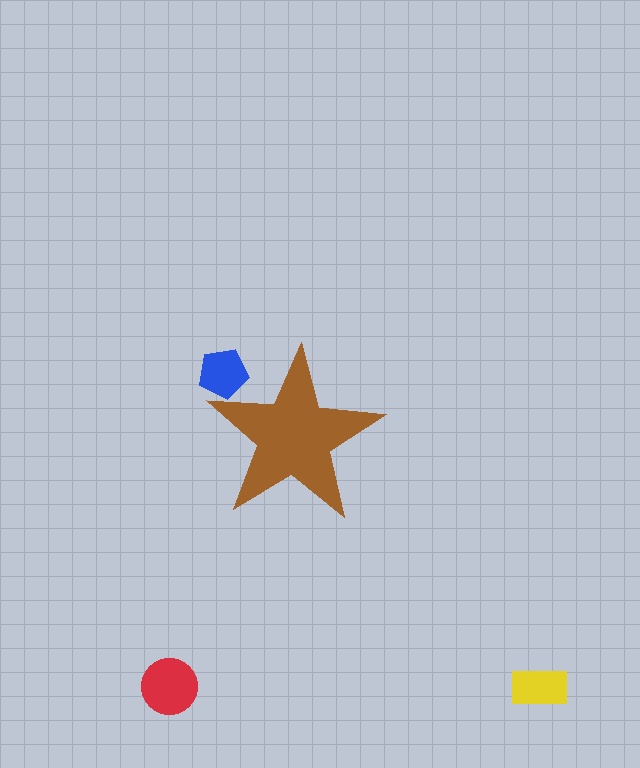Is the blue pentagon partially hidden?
Yes, the blue pentagon is partially hidden behind the brown star.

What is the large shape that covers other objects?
A brown star.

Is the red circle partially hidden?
No, the red circle is fully visible.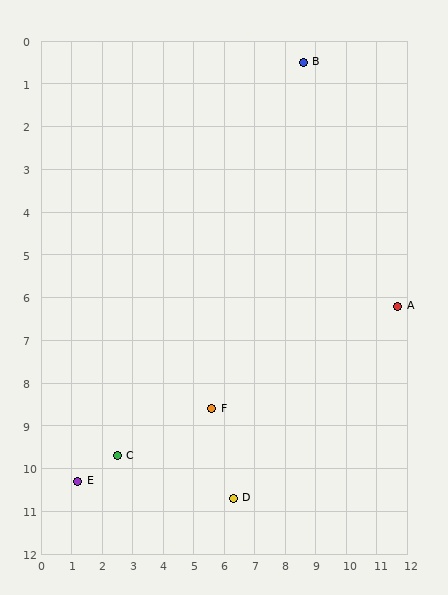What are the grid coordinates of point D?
Point D is at approximately (6.3, 10.7).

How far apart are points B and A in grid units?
Points B and A are about 6.5 grid units apart.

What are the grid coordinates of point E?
Point E is at approximately (1.2, 10.3).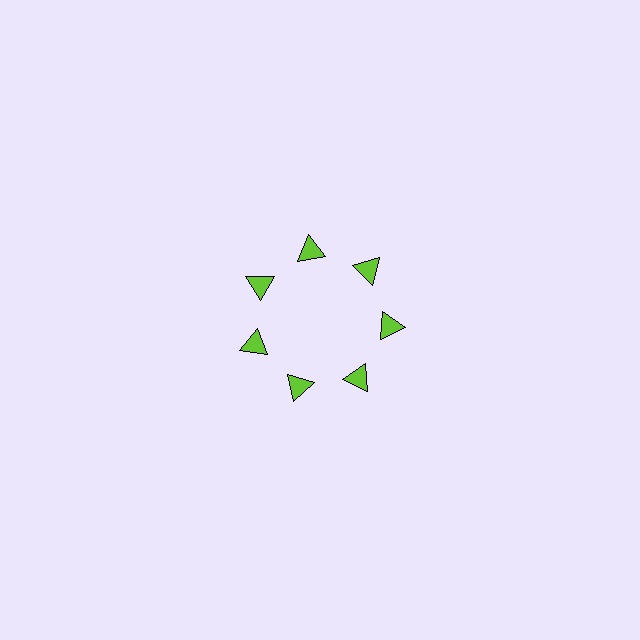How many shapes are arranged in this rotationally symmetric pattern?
There are 7 shapes, arranged in 7 groups of 1.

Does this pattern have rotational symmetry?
Yes, this pattern has 7-fold rotational symmetry. It looks the same after rotating 51 degrees around the center.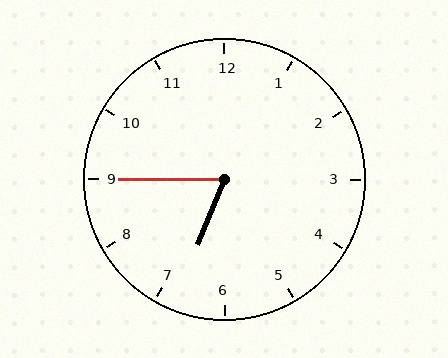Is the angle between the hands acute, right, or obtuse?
It is acute.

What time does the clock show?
6:45.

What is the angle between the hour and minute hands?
Approximately 68 degrees.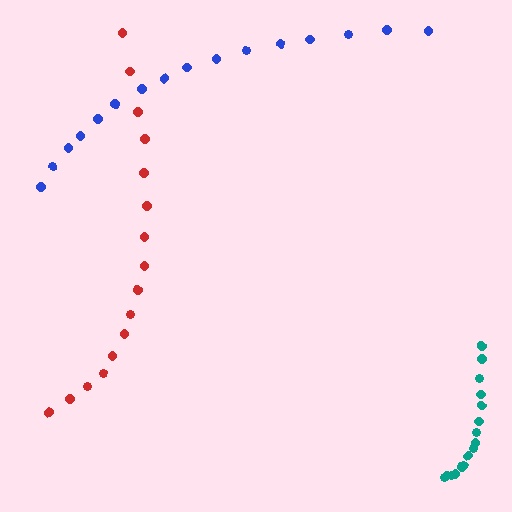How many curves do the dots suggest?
There are 3 distinct paths.